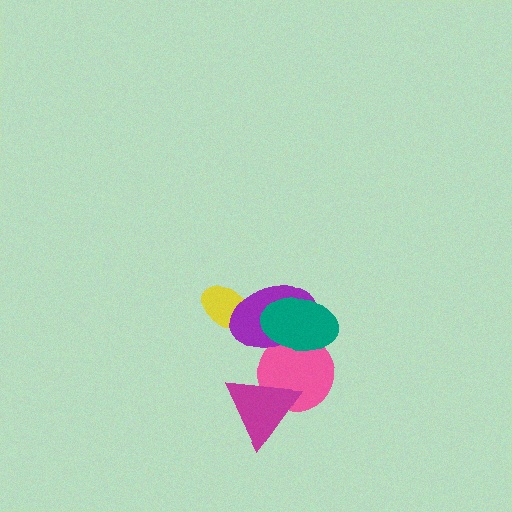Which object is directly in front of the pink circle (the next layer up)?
The purple ellipse is directly in front of the pink circle.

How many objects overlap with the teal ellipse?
2 objects overlap with the teal ellipse.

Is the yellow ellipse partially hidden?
Yes, it is partially covered by another shape.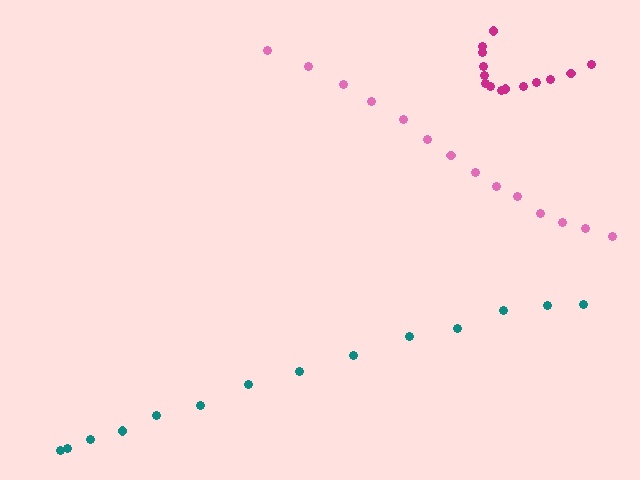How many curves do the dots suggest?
There are 3 distinct paths.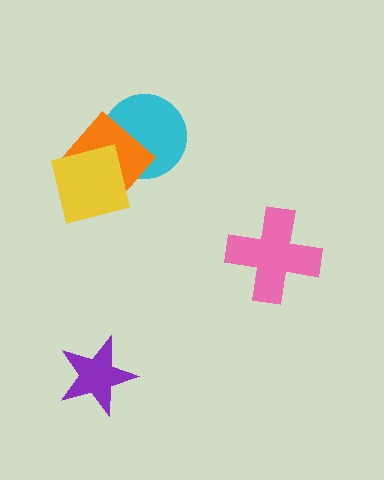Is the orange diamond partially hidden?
Yes, it is partially covered by another shape.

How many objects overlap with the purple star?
0 objects overlap with the purple star.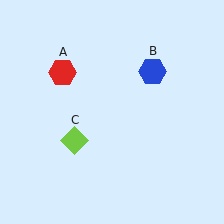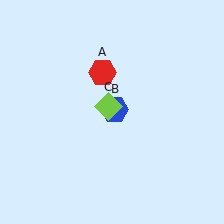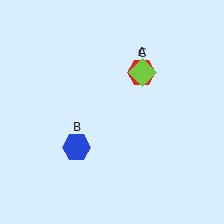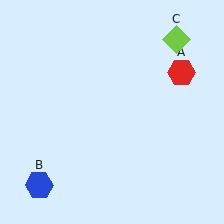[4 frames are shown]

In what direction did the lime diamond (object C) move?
The lime diamond (object C) moved up and to the right.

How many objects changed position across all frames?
3 objects changed position: red hexagon (object A), blue hexagon (object B), lime diamond (object C).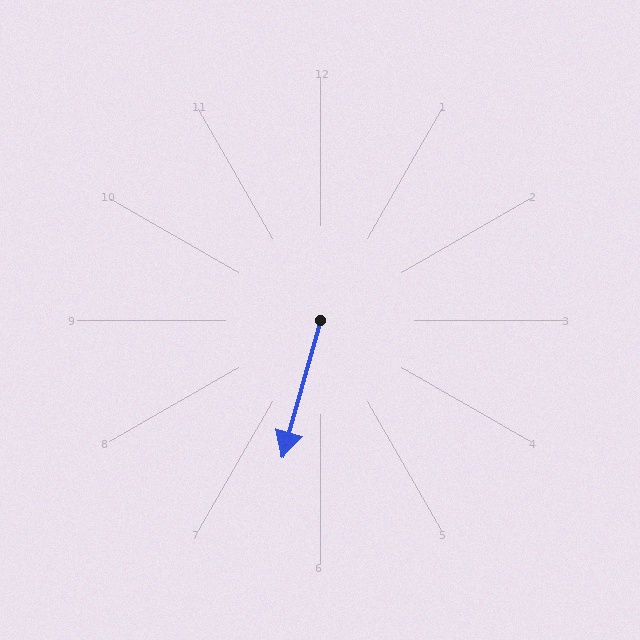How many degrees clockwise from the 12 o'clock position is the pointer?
Approximately 196 degrees.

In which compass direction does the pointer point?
South.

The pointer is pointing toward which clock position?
Roughly 7 o'clock.